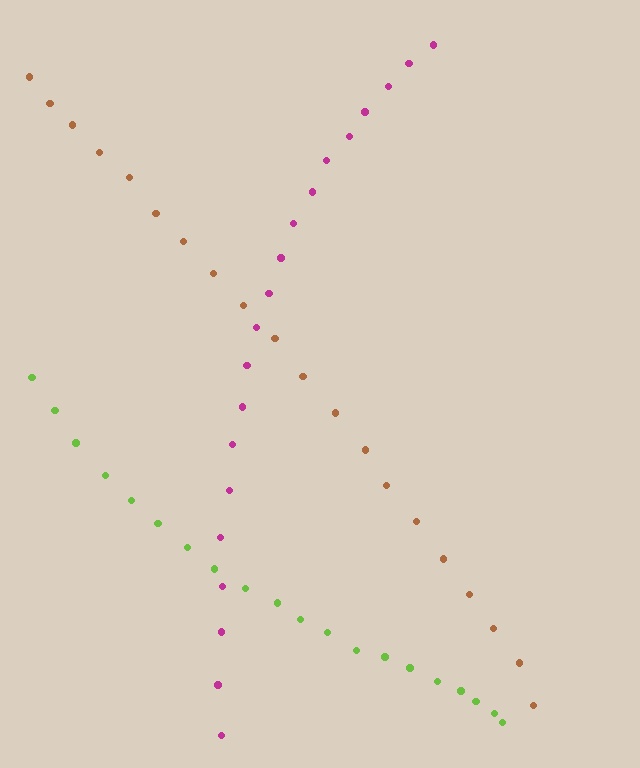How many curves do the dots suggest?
There are 3 distinct paths.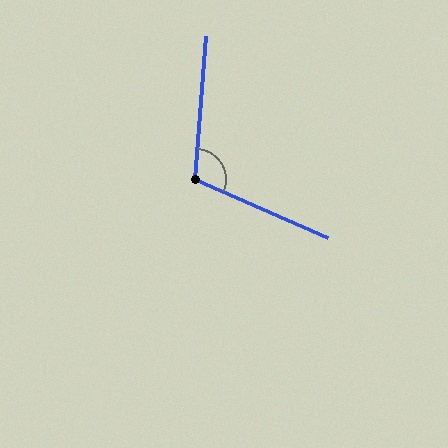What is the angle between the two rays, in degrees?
Approximately 109 degrees.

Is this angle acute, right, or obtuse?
It is obtuse.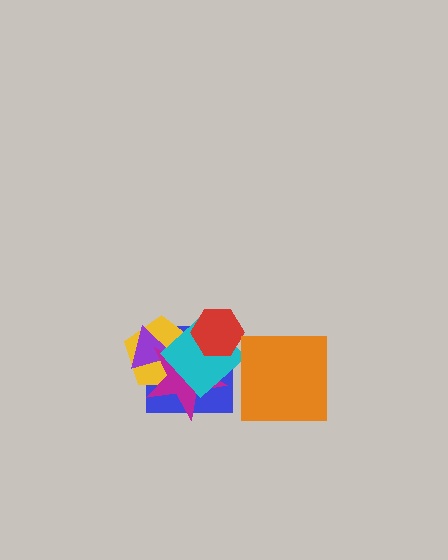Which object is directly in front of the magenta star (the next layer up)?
The cyan diamond is directly in front of the magenta star.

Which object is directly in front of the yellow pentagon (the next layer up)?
The purple triangle is directly in front of the yellow pentagon.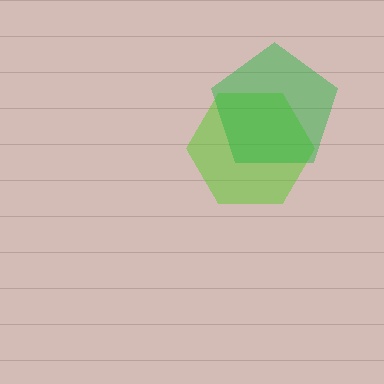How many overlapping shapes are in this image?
There are 2 overlapping shapes in the image.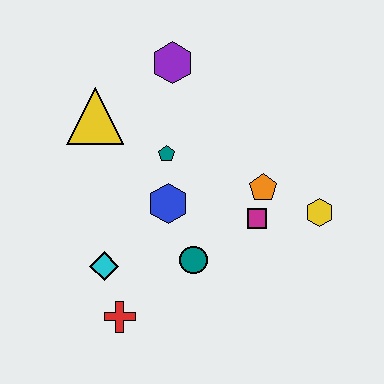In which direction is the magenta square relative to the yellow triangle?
The magenta square is to the right of the yellow triangle.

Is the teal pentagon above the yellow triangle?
No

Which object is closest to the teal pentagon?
The blue hexagon is closest to the teal pentagon.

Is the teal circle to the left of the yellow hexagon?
Yes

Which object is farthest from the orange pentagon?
The red cross is farthest from the orange pentagon.